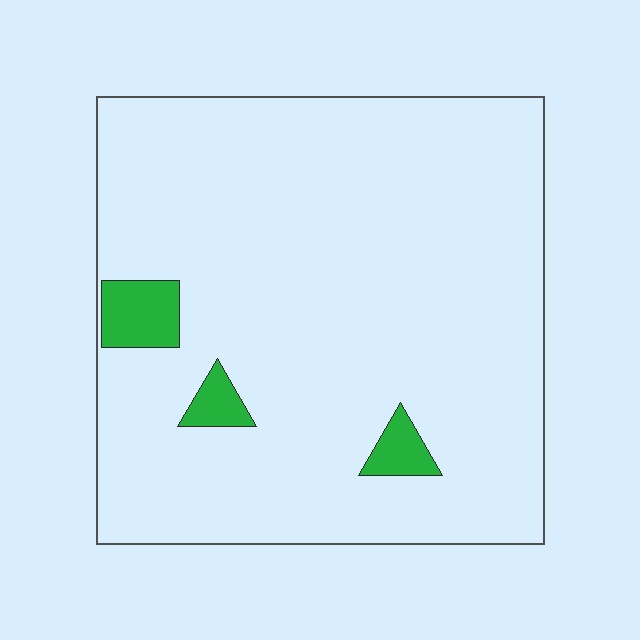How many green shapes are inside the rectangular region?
3.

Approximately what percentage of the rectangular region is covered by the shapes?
Approximately 5%.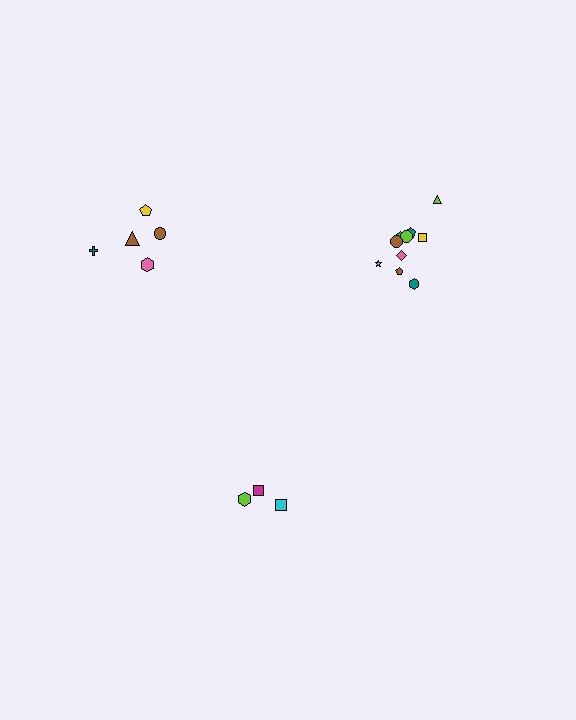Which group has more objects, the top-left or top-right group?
The top-right group.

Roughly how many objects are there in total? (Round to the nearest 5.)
Roughly 20 objects in total.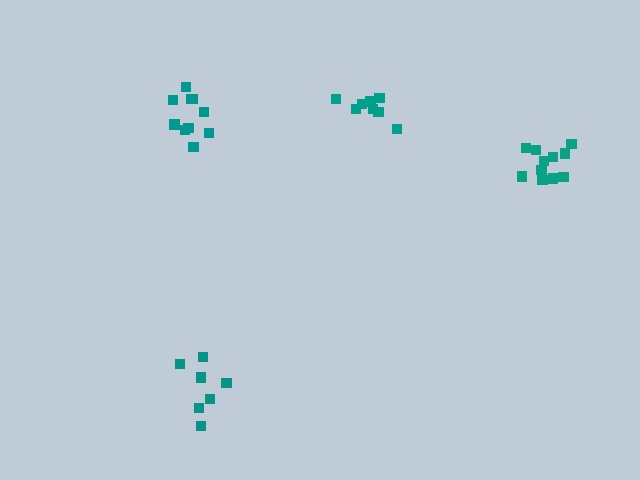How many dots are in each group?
Group 1: 7 dots, Group 2: 11 dots, Group 3: 8 dots, Group 4: 10 dots (36 total).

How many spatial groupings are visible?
There are 4 spatial groupings.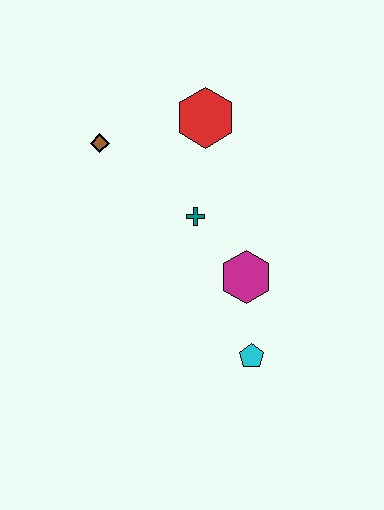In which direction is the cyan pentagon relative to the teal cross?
The cyan pentagon is below the teal cross.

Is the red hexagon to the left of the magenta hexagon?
Yes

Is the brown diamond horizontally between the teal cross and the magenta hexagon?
No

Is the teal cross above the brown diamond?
No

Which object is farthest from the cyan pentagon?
The brown diamond is farthest from the cyan pentagon.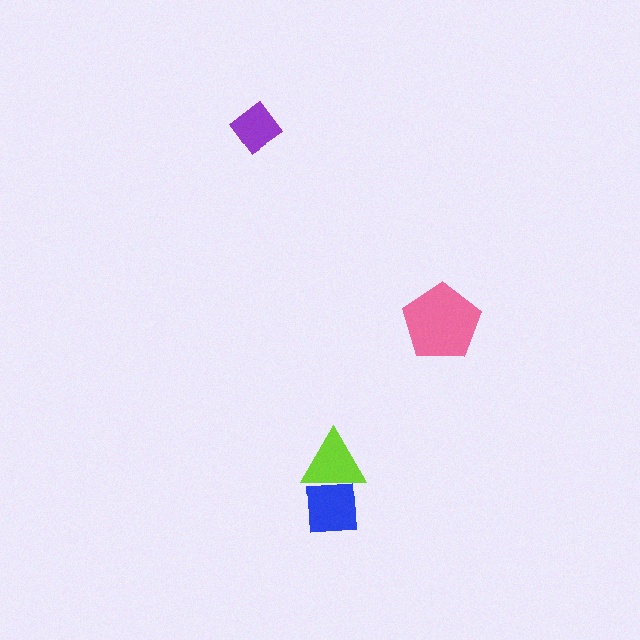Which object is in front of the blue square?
The lime triangle is in front of the blue square.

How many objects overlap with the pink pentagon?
0 objects overlap with the pink pentagon.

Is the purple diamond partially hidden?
No, no other shape covers it.